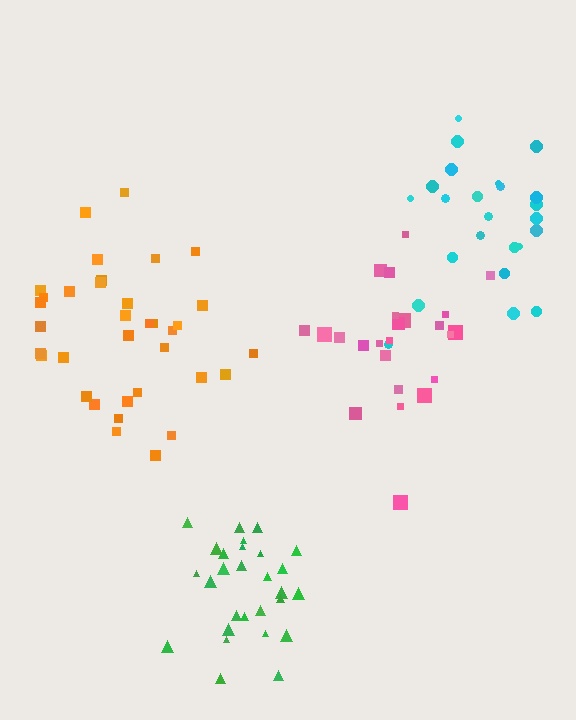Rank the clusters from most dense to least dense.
green, orange, cyan, pink.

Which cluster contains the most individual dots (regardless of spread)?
Orange (35).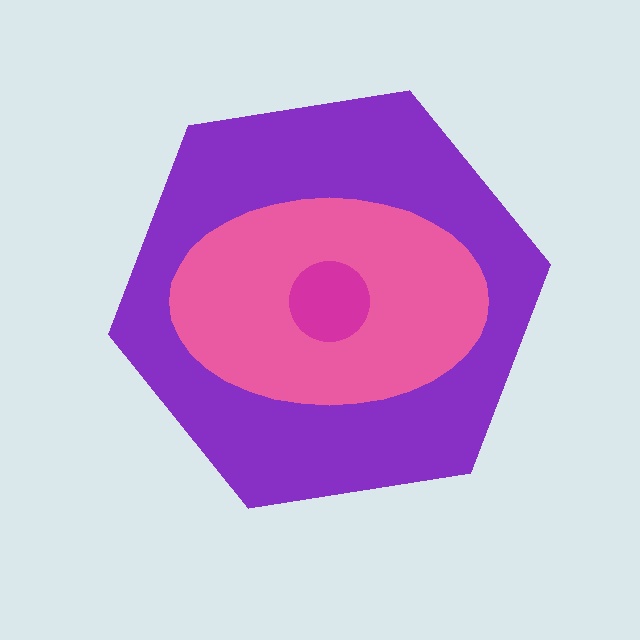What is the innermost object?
The magenta circle.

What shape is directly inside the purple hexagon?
The pink ellipse.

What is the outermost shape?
The purple hexagon.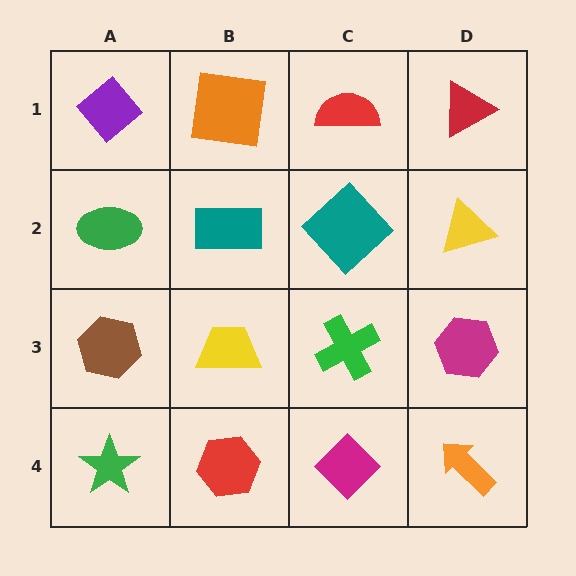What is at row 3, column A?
A brown hexagon.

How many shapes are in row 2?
4 shapes.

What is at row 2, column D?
A yellow triangle.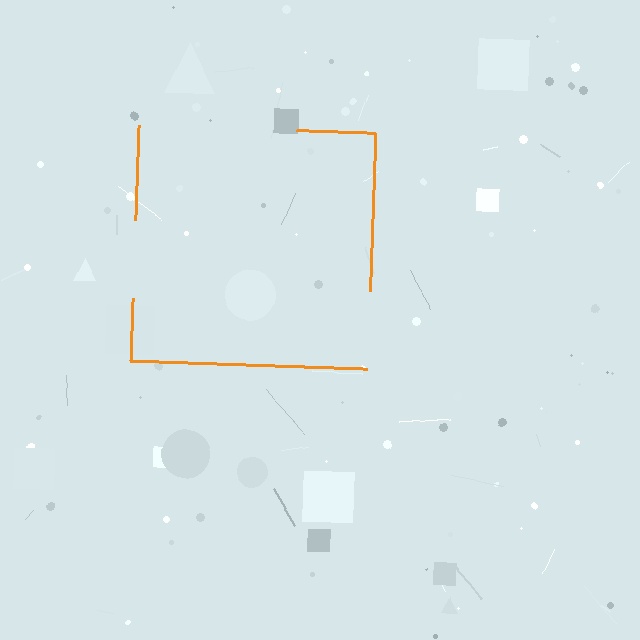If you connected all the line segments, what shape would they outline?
They would outline a square.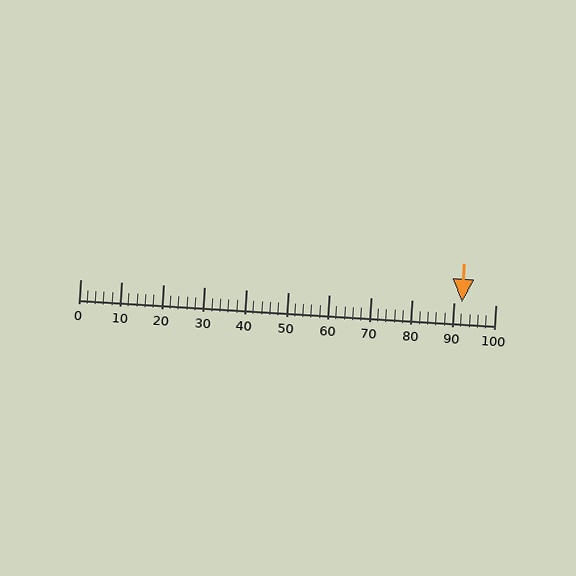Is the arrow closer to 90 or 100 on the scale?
The arrow is closer to 90.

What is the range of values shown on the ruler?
The ruler shows values from 0 to 100.